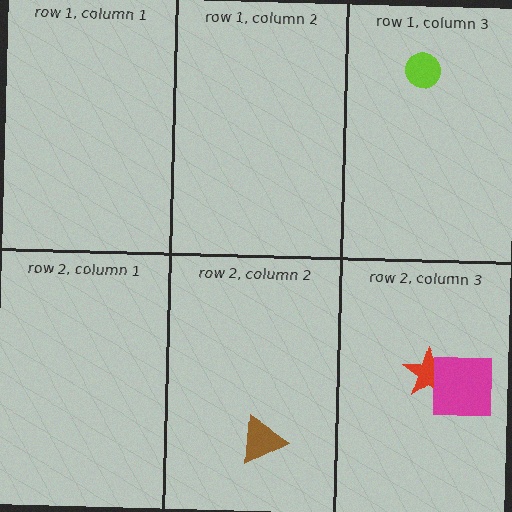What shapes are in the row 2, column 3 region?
The red star, the green semicircle, the magenta square.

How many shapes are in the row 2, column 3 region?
3.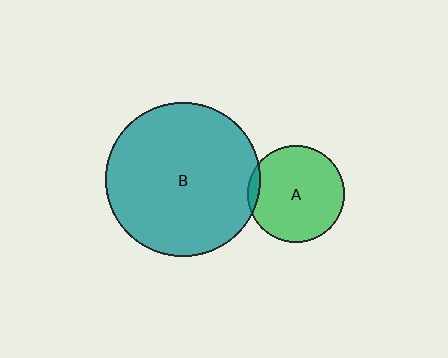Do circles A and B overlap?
Yes.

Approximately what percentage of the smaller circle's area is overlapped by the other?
Approximately 5%.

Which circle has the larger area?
Circle B (teal).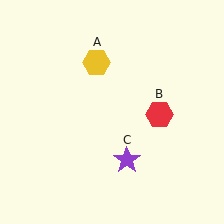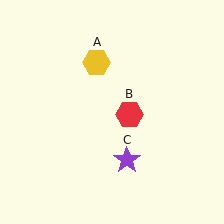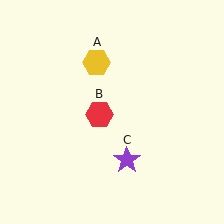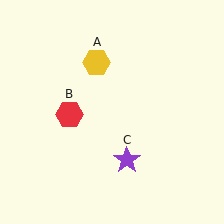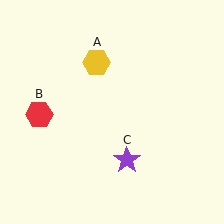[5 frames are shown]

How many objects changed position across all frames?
1 object changed position: red hexagon (object B).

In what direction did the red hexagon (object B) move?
The red hexagon (object B) moved left.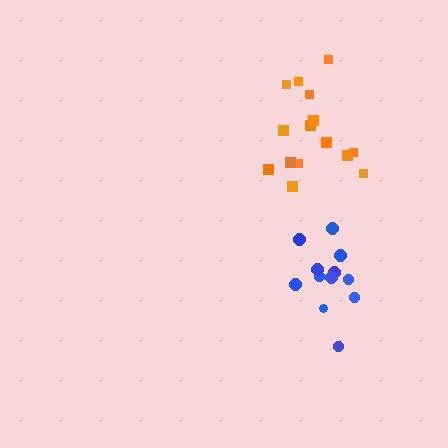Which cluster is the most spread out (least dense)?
Orange.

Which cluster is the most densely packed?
Blue.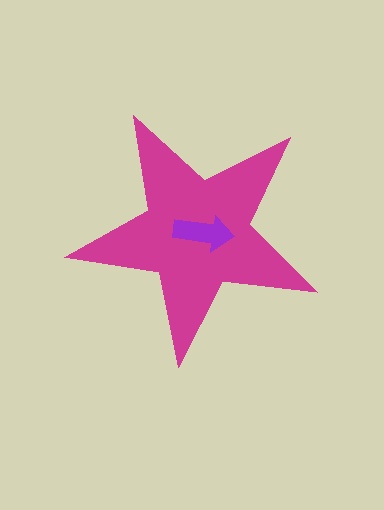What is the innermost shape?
The purple arrow.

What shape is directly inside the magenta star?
The purple arrow.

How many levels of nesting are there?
2.